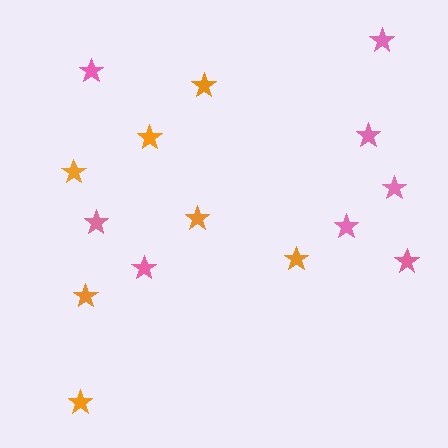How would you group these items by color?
There are 2 groups: one group of pink stars (8) and one group of orange stars (7).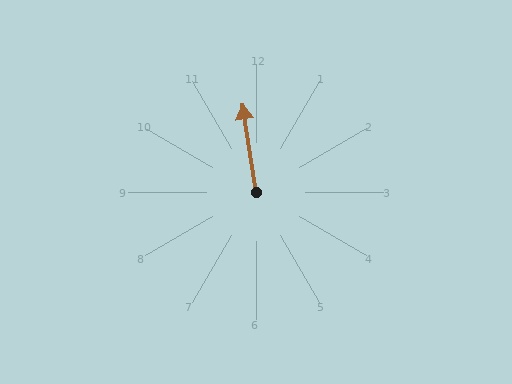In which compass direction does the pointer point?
North.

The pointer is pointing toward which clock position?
Roughly 12 o'clock.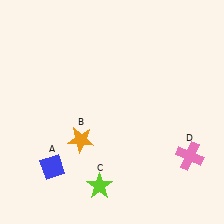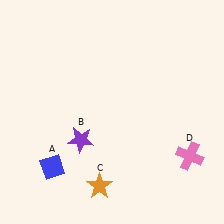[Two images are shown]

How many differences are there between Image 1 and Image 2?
There are 2 differences between the two images.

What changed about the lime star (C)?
In Image 1, C is lime. In Image 2, it changed to orange.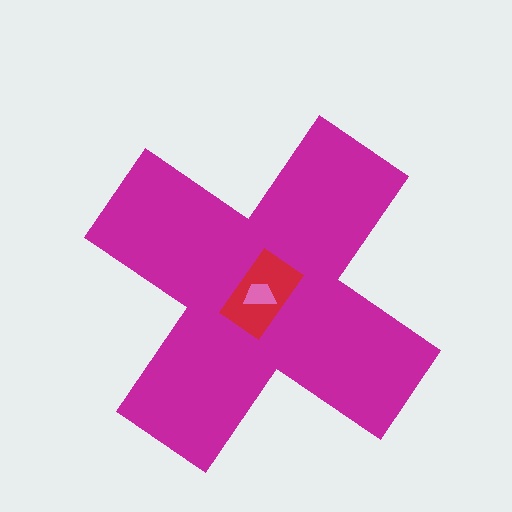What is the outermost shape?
The magenta cross.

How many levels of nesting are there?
3.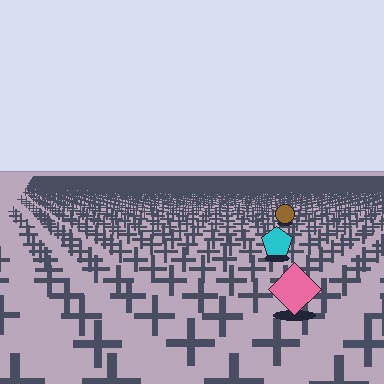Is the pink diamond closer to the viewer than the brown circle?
Yes. The pink diamond is closer — you can tell from the texture gradient: the ground texture is coarser near it.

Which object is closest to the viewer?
The pink diamond is closest. The texture marks near it are larger and more spread out.